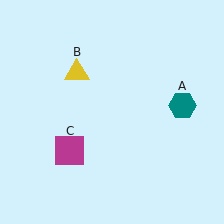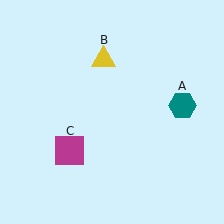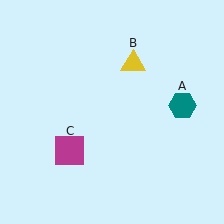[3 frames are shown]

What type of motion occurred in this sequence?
The yellow triangle (object B) rotated clockwise around the center of the scene.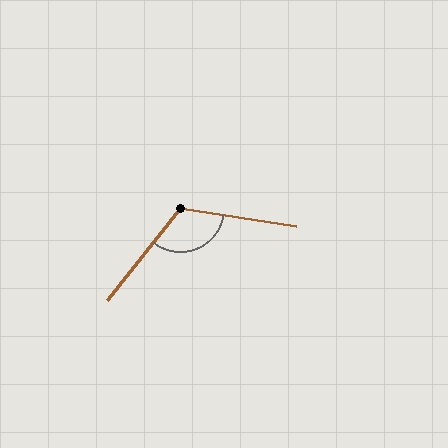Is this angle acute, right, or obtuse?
It is obtuse.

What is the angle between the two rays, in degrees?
Approximately 120 degrees.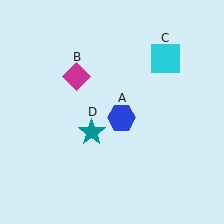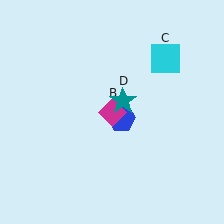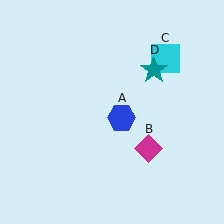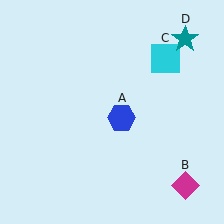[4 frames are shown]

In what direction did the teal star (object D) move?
The teal star (object D) moved up and to the right.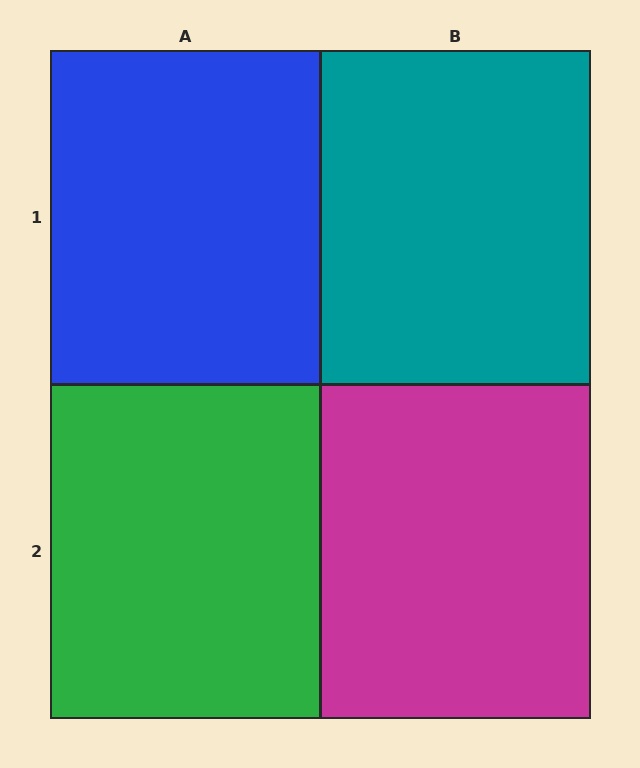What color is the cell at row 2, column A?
Green.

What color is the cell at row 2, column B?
Magenta.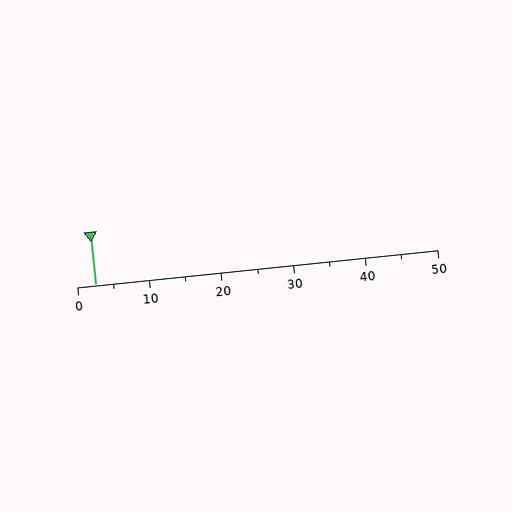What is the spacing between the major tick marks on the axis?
The major ticks are spaced 10 apart.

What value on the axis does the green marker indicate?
The marker indicates approximately 2.5.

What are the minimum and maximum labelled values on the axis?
The axis runs from 0 to 50.